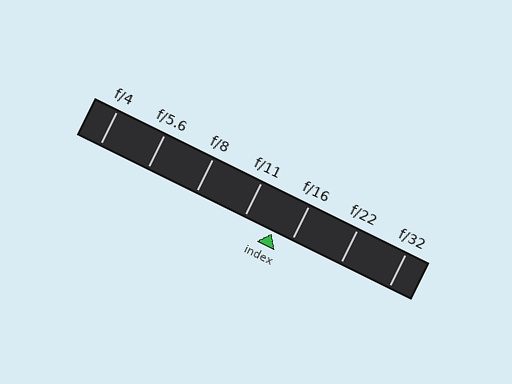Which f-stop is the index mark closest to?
The index mark is closest to f/16.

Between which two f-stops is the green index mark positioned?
The index mark is between f/11 and f/16.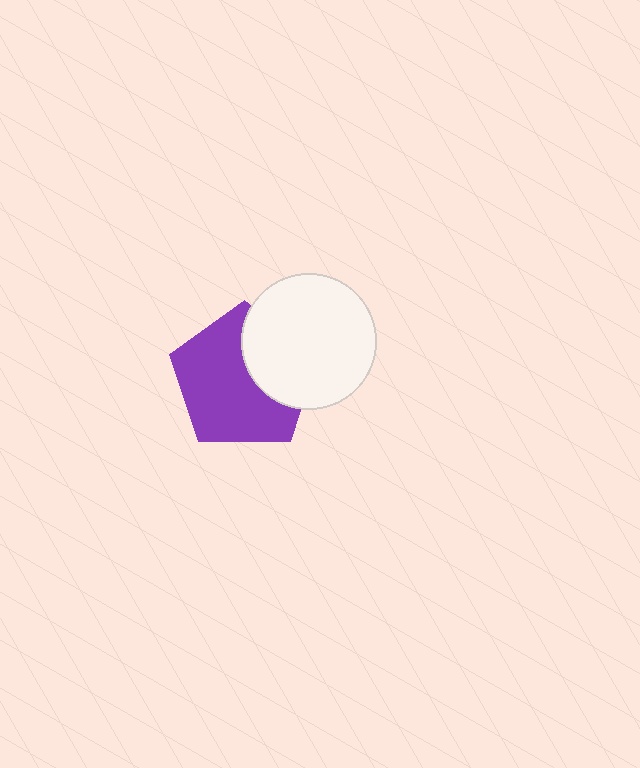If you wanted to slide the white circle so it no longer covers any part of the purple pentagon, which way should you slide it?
Slide it right — that is the most direct way to separate the two shapes.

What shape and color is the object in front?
The object in front is a white circle.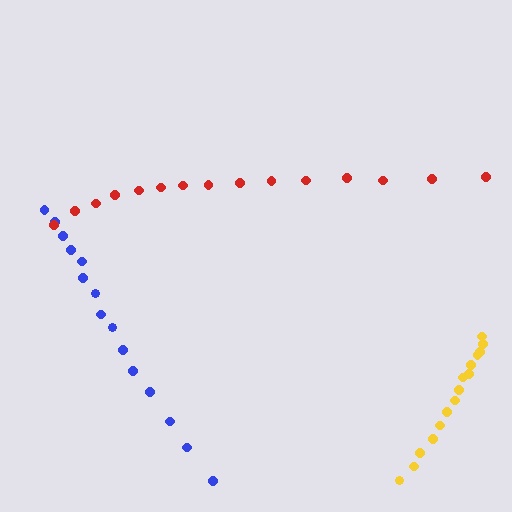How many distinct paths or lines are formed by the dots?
There are 3 distinct paths.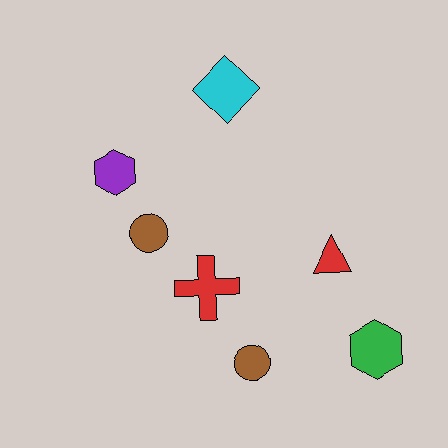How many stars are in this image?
There are no stars.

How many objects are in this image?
There are 7 objects.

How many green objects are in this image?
There is 1 green object.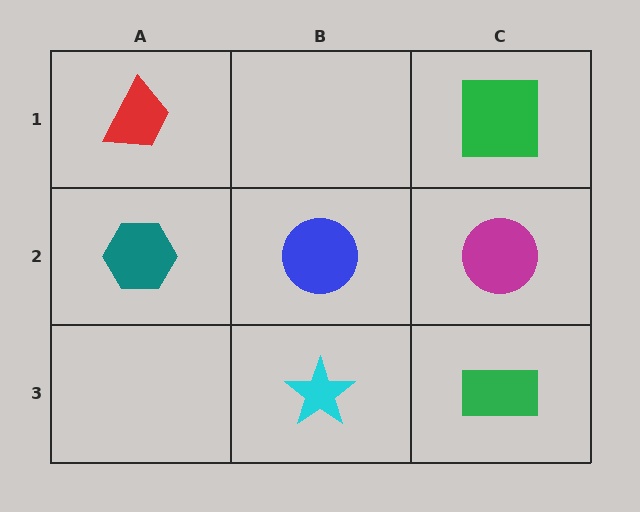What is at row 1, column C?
A green square.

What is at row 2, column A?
A teal hexagon.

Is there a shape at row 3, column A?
No, that cell is empty.